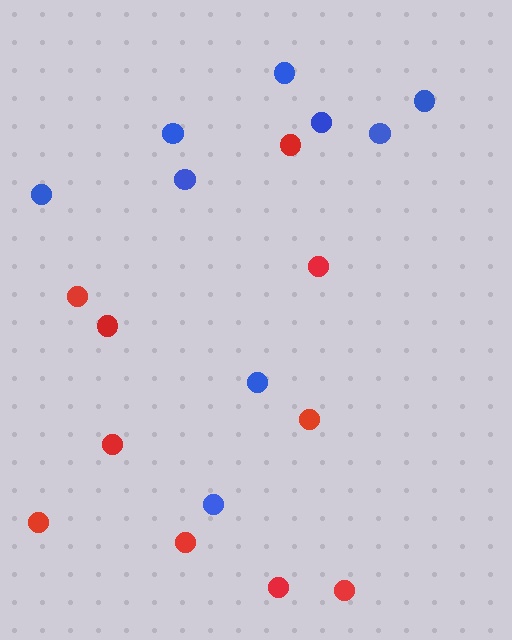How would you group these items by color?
There are 2 groups: one group of blue circles (9) and one group of red circles (10).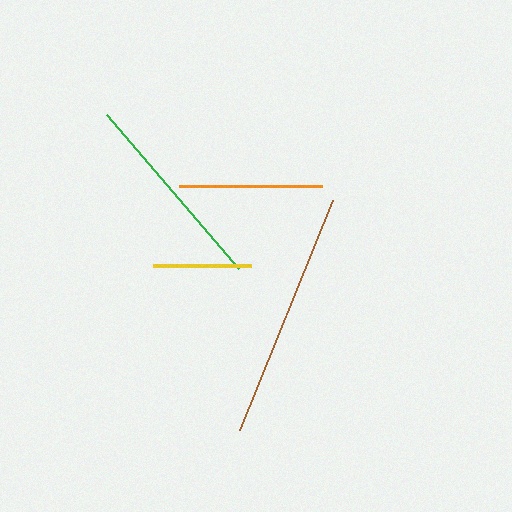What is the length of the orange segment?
The orange segment is approximately 143 pixels long.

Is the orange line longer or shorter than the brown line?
The brown line is longer than the orange line.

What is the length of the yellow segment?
The yellow segment is approximately 98 pixels long.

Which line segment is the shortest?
The yellow line is the shortest at approximately 98 pixels.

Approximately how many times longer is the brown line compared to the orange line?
The brown line is approximately 1.7 times the length of the orange line.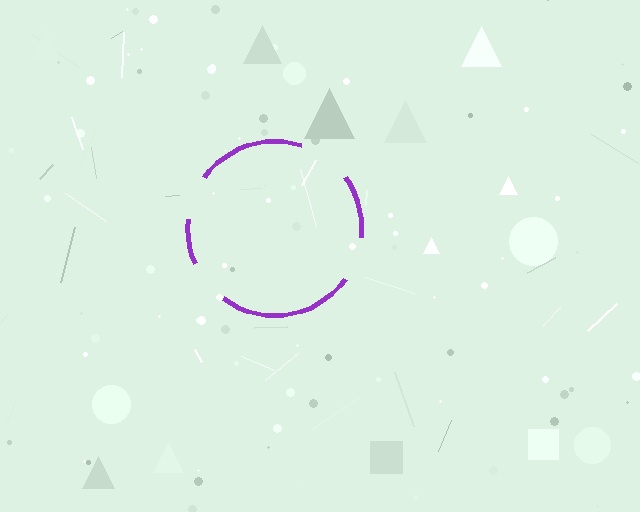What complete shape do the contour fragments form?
The contour fragments form a circle.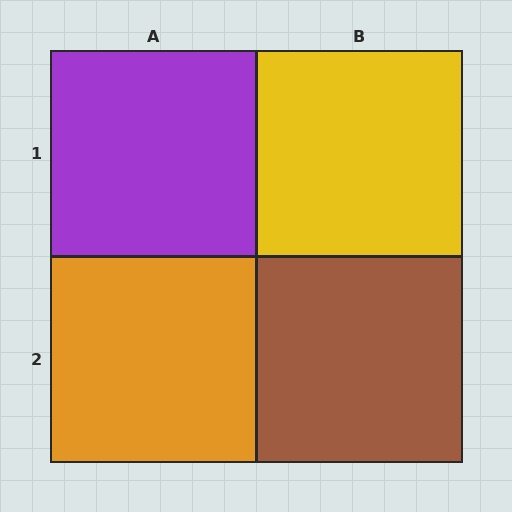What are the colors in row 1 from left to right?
Purple, yellow.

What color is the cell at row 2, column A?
Orange.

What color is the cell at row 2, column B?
Brown.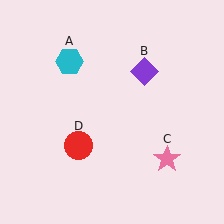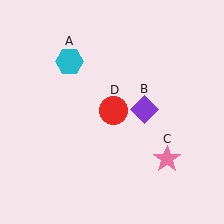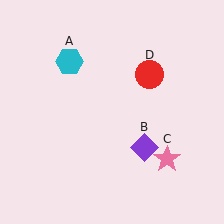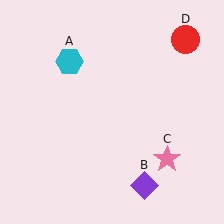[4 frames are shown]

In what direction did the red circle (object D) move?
The red circle (object D) moved up and to the right.